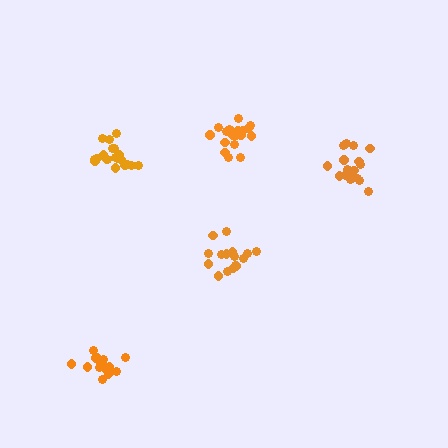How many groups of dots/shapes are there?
There are 5 groups.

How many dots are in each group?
Group 1: 20 dots, Group 2: 15 dots, Group 3: 21 dots, Group 4: 18 dots, Group 5: 16 dots (90 total).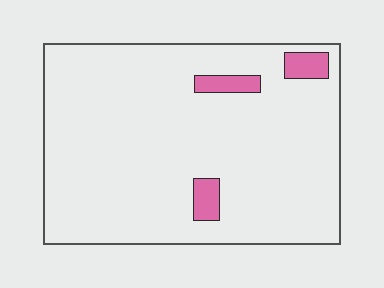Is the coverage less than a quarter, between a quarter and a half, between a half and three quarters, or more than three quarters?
Less than a quarter.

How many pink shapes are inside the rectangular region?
3.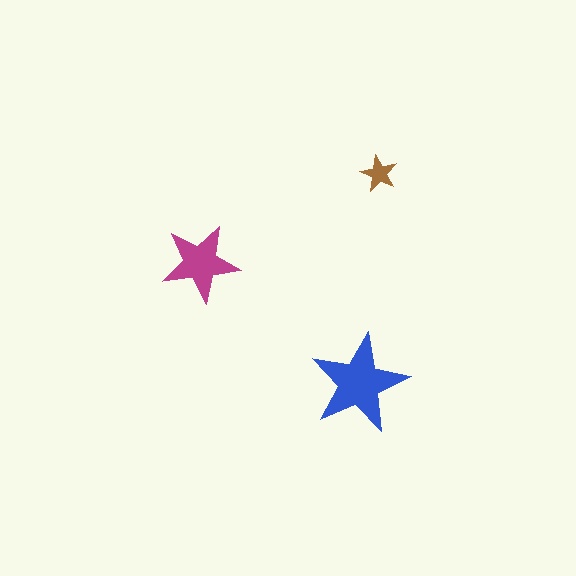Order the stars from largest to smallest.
the blue one, the magenta one, the brown one.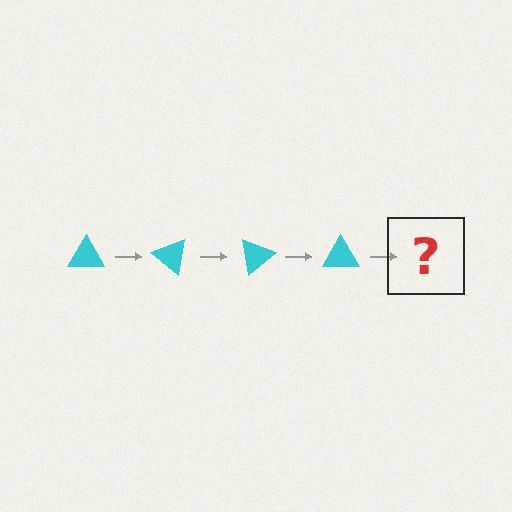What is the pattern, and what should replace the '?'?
The pattern is that the triangle rotates 40 degrees each step. The '?' should be a cyan triangle rotated 160 degrees.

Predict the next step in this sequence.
The next step is a cyan triangle rotated 160 degrees.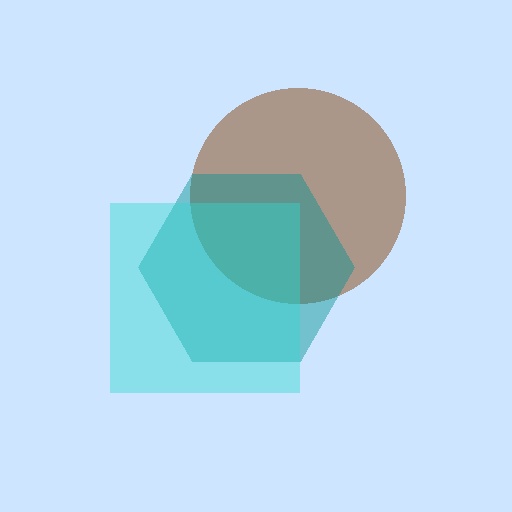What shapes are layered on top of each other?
The layered shapes are: a brown circle, a teal hexagon, a cyan square.